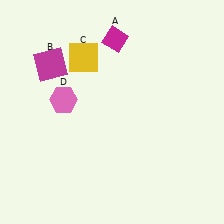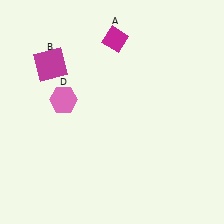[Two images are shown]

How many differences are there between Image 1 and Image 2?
There is 1 difference between the two images.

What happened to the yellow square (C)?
The yellow square (C) was removed in Image 2. It was in the top-left area of Image 1.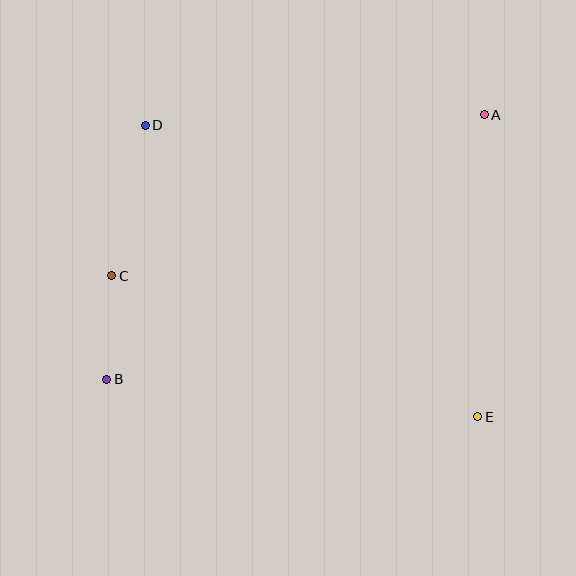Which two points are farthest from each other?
Points A and B are farthest from each other.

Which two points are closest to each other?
Points B and C are closest to each other.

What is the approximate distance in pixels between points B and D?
The distance between B and D is approximately 257 pixels.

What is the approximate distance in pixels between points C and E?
The distance between C and E is approximately 392 pixels.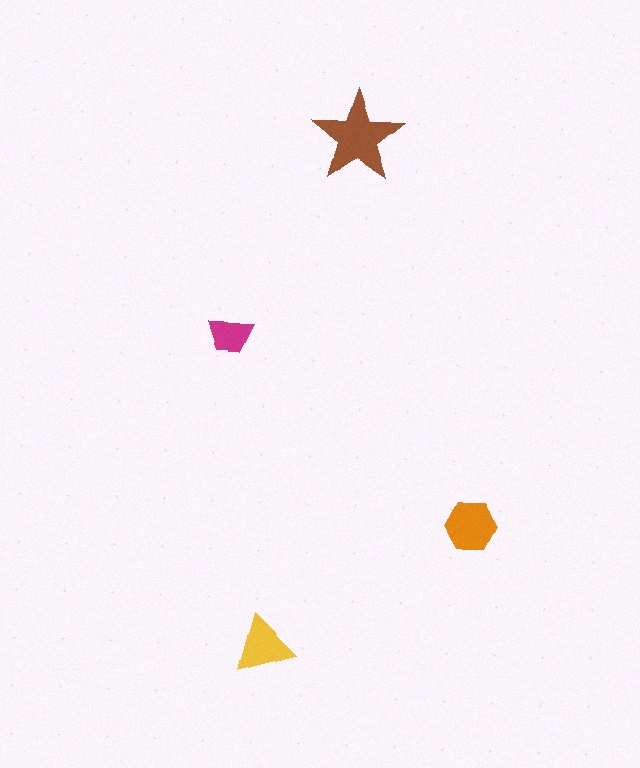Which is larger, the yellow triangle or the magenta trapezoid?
The yellow triangle.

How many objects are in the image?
There are 4 objects in the image.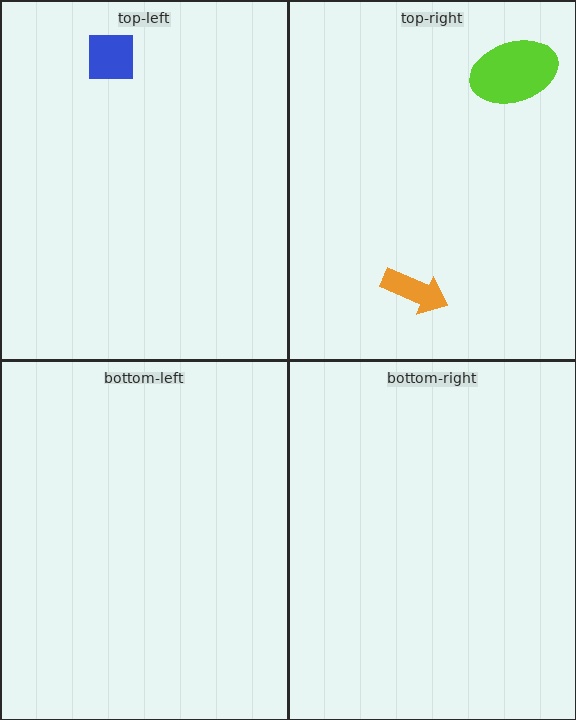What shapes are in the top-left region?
The blue square.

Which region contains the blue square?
The top-left region.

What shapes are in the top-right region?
The orange arrow, the lime ellipse.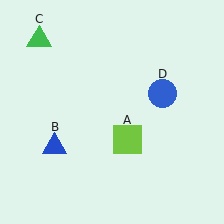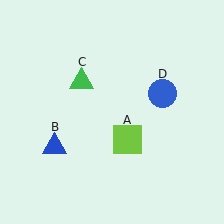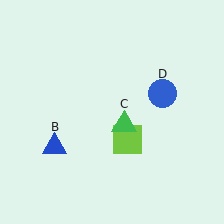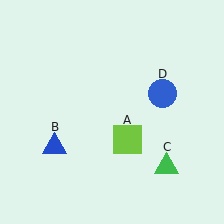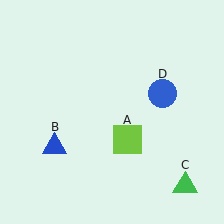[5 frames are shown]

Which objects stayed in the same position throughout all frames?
Lime square (object A) and blue triangle (object B) and blue circle (object D) remained stationary.